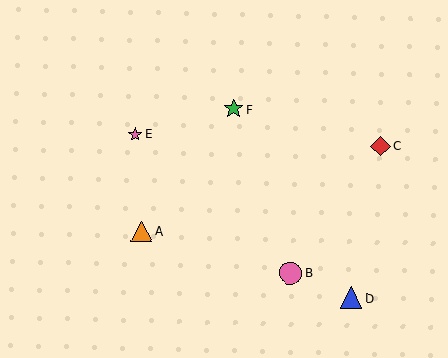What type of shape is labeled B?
Shape B is a pink circle.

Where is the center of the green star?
The center of the green star is at (233, 109).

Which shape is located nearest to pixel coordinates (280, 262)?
The pink circle (labeled B) at (290, 273) is nearest to that location.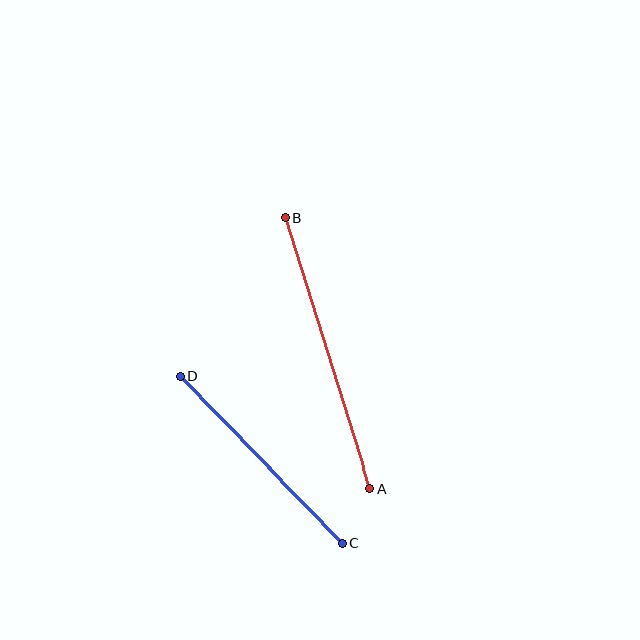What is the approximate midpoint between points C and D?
The midpoint is at approximately (261, 460) pixels.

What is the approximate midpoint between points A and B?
The midpoint is at approximately (328, 353) pixels.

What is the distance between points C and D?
The distance is approximately 233 pixels.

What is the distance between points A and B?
The distance is approximately 284 pixels.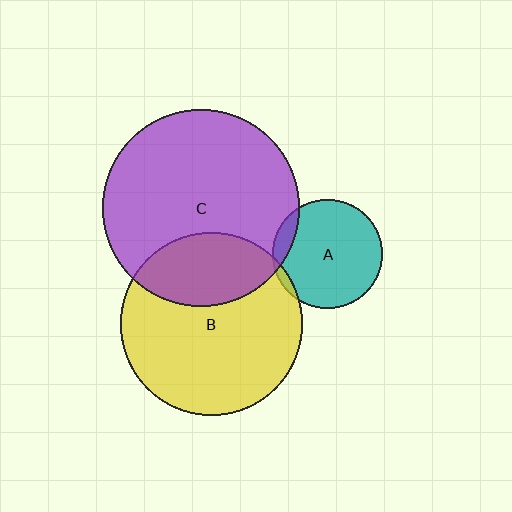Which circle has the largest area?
Circle C (purple).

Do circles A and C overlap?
Yes.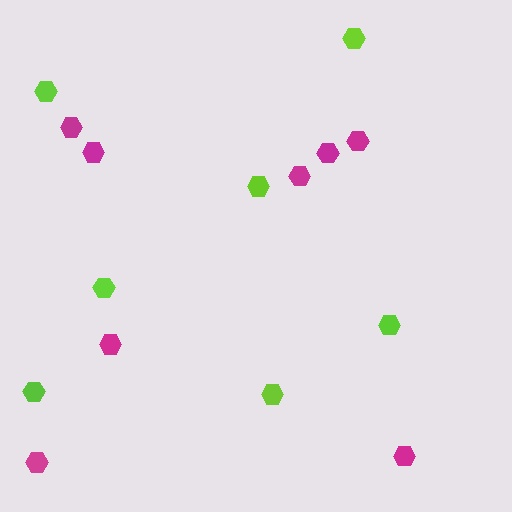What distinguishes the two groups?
There are 2 groups: one group of lime hexagons (7) and one group of magenta hexagons (8).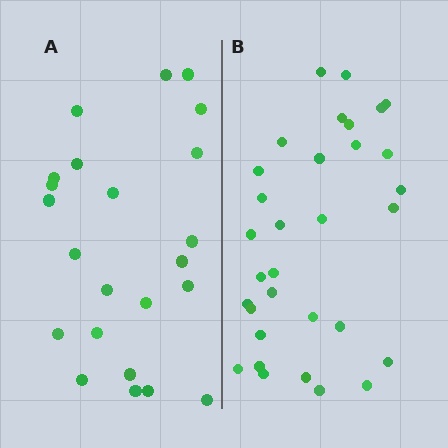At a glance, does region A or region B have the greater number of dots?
Region B (the right region) has more dots.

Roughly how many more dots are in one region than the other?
Region B has roughly 8 or so more dots than region A.